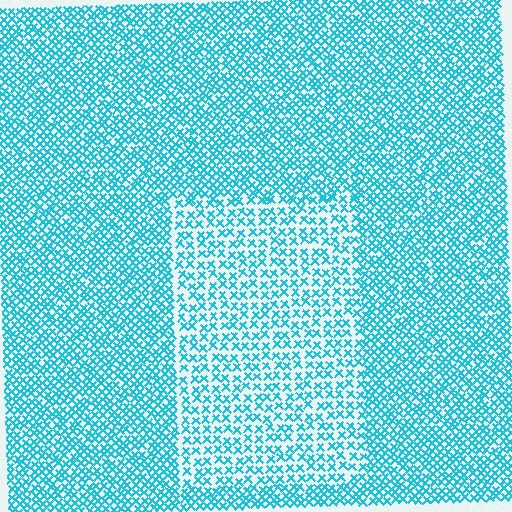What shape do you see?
I see a rectangle.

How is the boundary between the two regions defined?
The boundary is defined by a change in element density (approximately 1.7x ratio). All elements are the same color, size, and shape.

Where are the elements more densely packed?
The elements are more densely packed outside the rectangle boundary.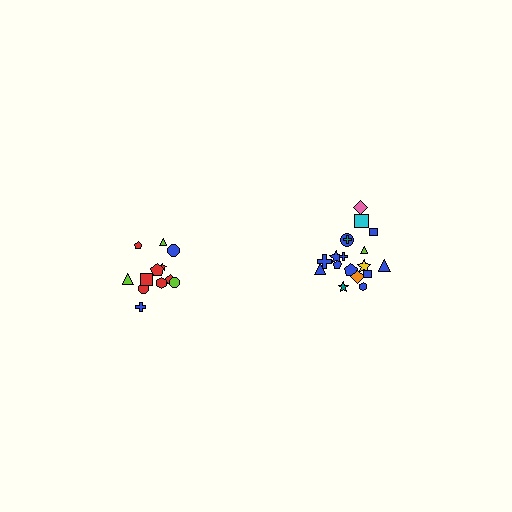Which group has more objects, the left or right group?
The right group.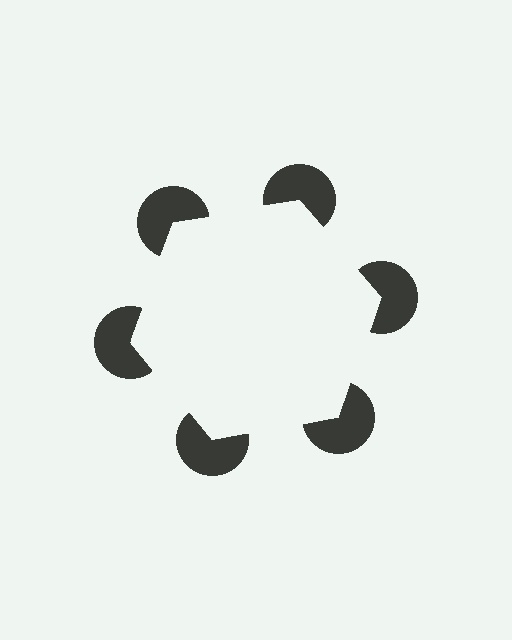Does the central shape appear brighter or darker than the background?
It typically appears slightly brighter than the background, even though no actual brightness change is drawn.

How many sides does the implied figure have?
6 sides.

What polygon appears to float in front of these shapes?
An illusory hexagon — its edges are inferred from the aligned wedge cuts in the pac-man discs, not physically drawn.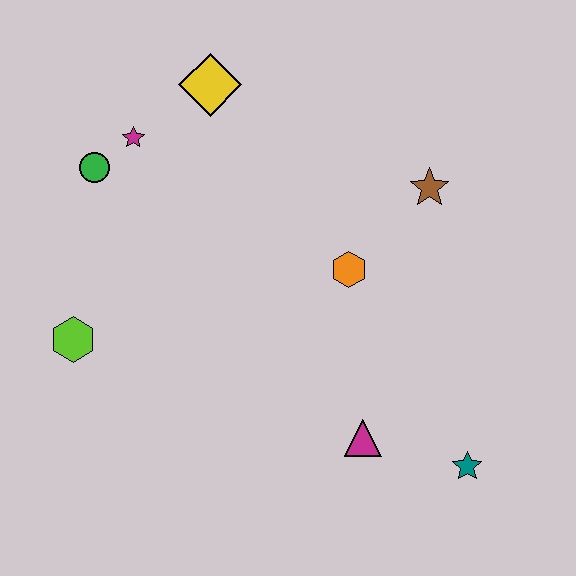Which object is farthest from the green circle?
The teal star is farthest from the green circle.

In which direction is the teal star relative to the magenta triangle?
The teal star is to the right of the magenta triangle.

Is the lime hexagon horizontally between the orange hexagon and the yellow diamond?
No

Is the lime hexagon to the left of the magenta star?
Yes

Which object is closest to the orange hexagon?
The brown star is closest to the orange hexagon.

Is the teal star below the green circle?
Yes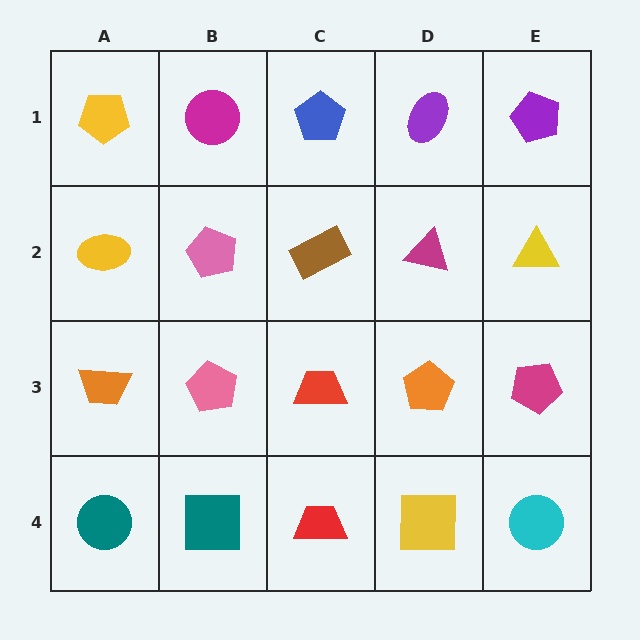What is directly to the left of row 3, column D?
A red trapezoid.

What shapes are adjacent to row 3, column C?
A brown rectangle (row 2, column C), a red trapezoid (row 4, column C), a pink pentagon (row 3, column B), an orange pentagon (row 3, column D).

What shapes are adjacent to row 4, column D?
An orange pentagon (row 3, column D), a red trapezoid (row 4, column C), a cyan circle (row 4, column E).